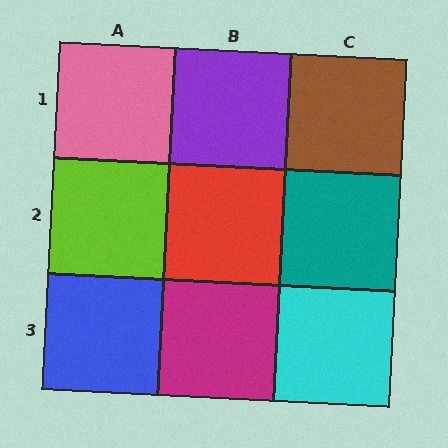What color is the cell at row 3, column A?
Blue.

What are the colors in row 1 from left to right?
Pink, purple, brown.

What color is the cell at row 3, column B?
Magenta.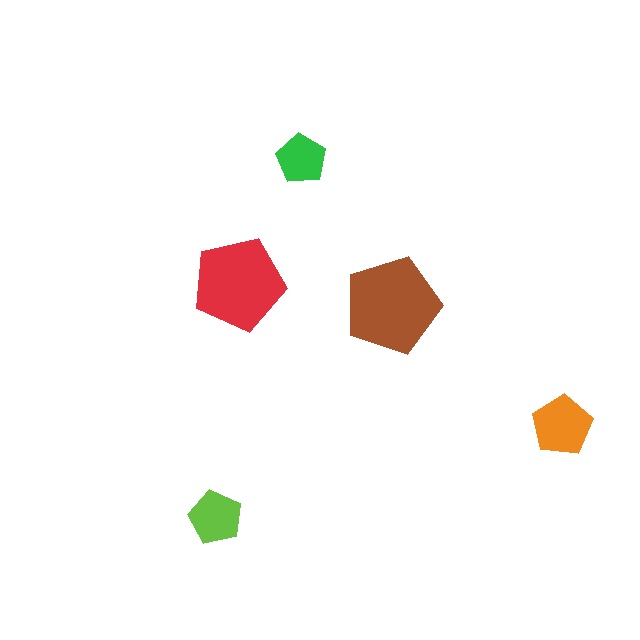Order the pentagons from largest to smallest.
the brown one, the red one, the orange one, the lime one, the green one.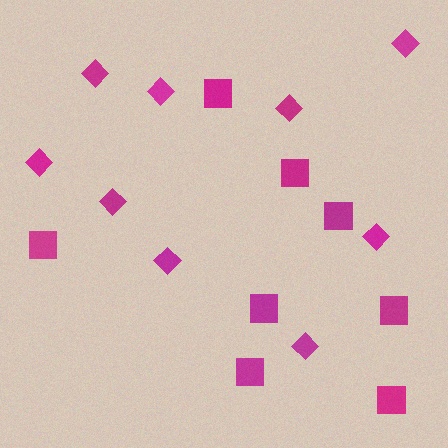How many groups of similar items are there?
There are 2 groups: one group of diamonds (9) and one group of squares (8).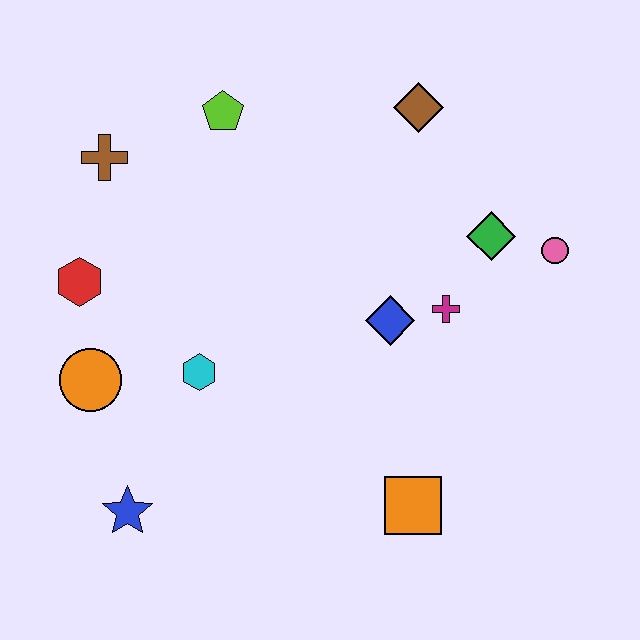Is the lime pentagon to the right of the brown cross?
Yes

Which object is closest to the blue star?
The orange circle is closest to the blue star.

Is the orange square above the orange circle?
No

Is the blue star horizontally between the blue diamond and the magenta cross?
No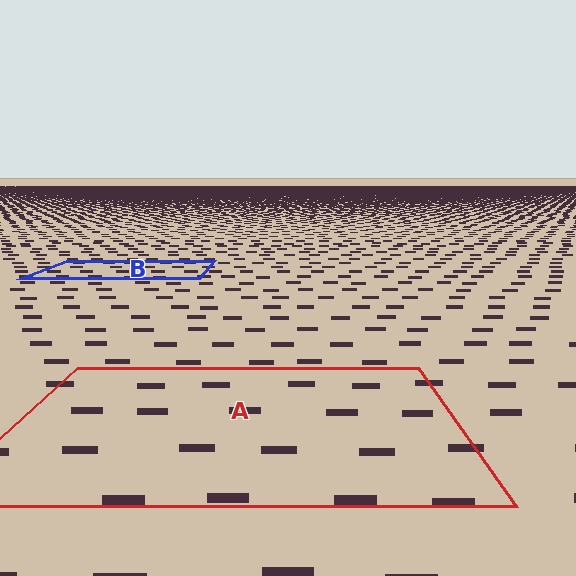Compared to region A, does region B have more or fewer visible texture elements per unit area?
Region B has more texture elements per unit area — they are packed more densely because it is farther away.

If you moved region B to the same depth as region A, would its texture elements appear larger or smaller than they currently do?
They would appear larger. At a closer depth, the same texture elements are projected at a bigger on-screen size.